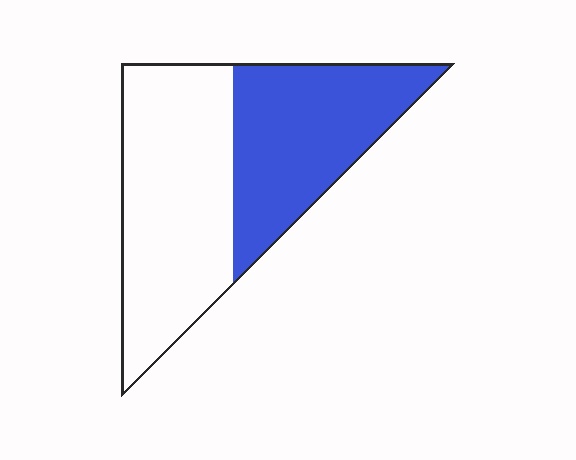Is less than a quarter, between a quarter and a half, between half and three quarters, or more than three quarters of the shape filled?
Between a quarter and a half.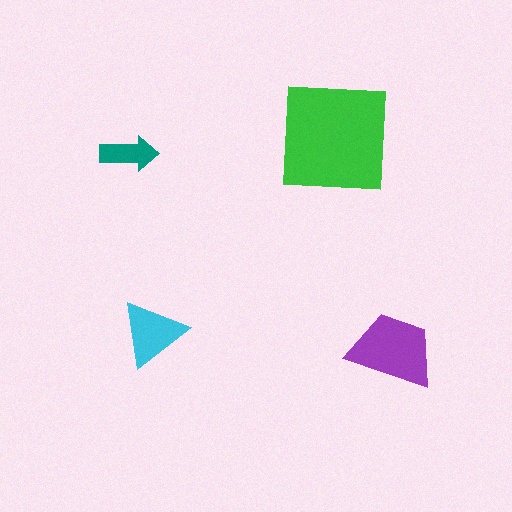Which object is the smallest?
The teal arrow.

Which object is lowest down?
The purple trapezoid is bottommost.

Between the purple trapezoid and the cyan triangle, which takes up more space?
The purple trapezoid.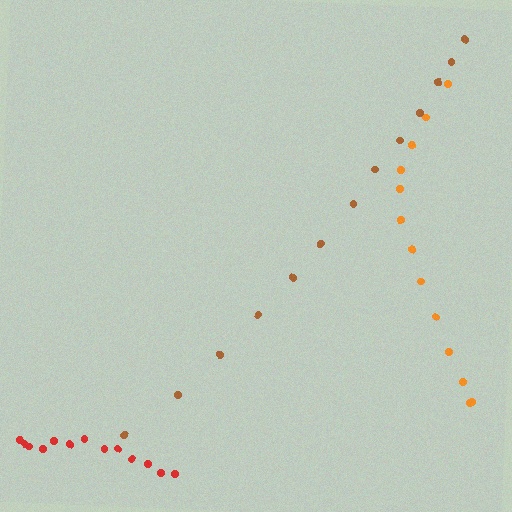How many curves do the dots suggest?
There are 3 distinct paths.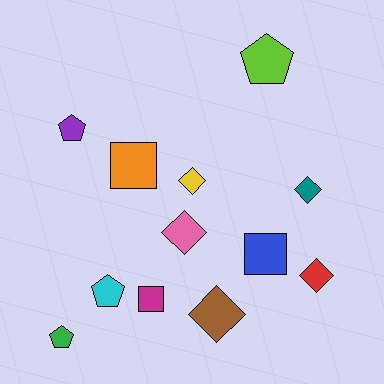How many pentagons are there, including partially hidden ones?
There are 4 pentagons.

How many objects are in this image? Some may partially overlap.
There are 12 objects.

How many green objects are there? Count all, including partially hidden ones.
There is 1 green object.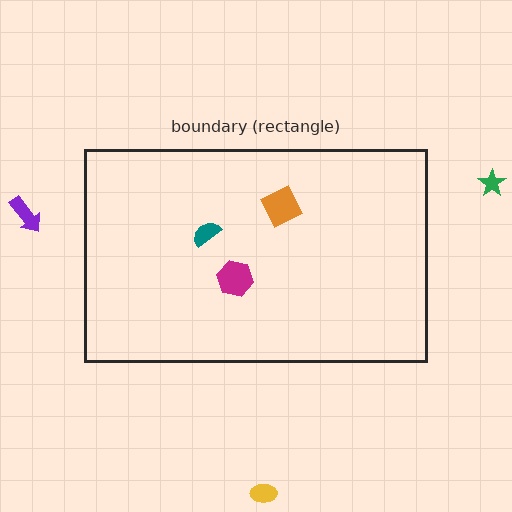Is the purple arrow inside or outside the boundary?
Outside.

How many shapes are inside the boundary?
3 inside, 3 outside.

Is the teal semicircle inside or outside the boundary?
Inside.